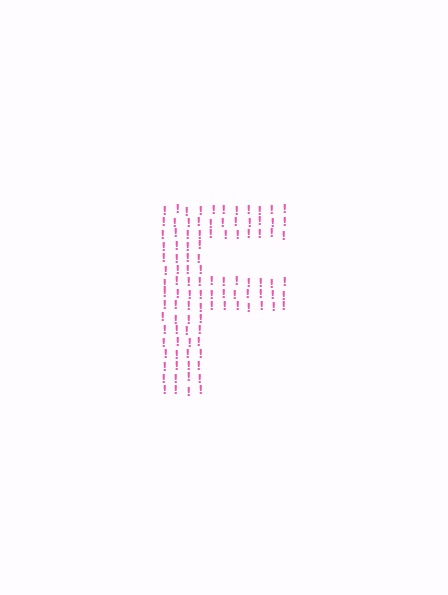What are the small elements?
The small elements are exclamation marks.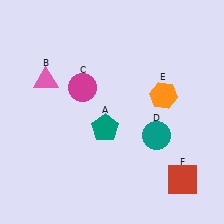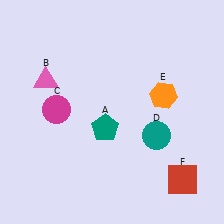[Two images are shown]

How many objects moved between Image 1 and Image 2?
1 object moved between the two images.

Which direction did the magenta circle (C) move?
The magenta circle (C) moved left.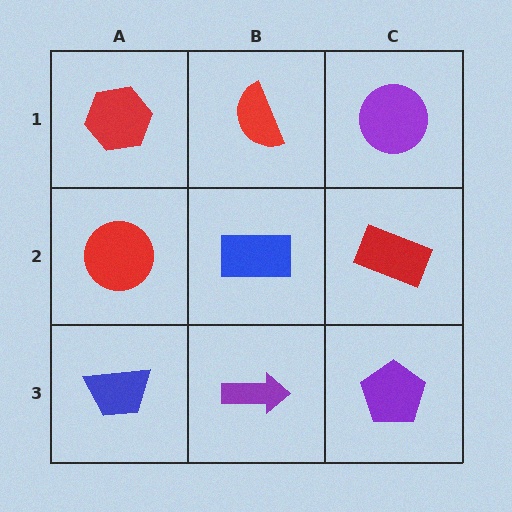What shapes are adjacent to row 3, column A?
A red circle (row 2, column A), a purple arrow (row 3, column B).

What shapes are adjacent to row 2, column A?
A red hexagon (row 1, column A), a blue trapezoid (row 3, column A), a blue rectangle (row 2, column B).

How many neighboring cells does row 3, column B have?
3.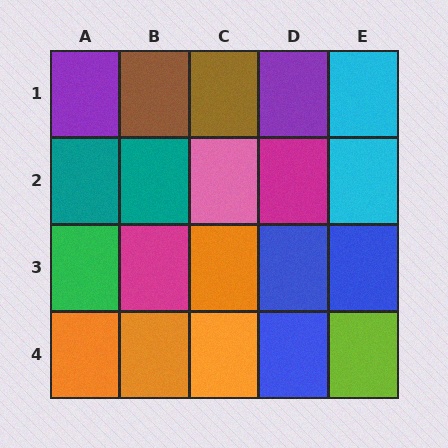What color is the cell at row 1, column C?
Brown.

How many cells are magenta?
2 cells are magenta.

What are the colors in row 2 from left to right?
Teal, teal, pink, magenta, cyan.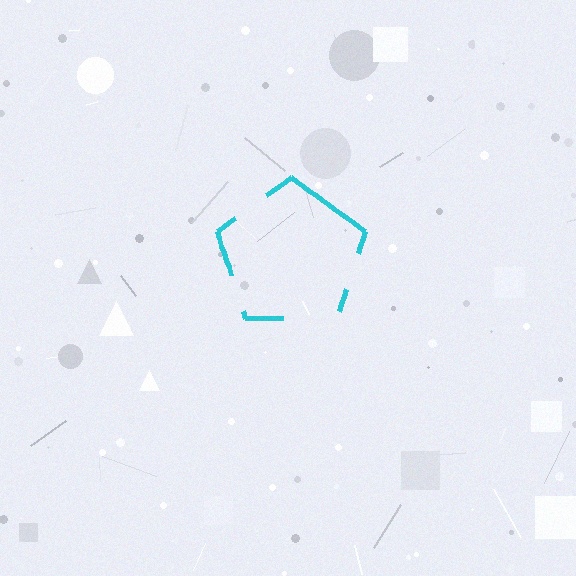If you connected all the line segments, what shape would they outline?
They would outline a pentagon.